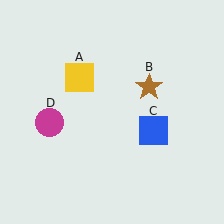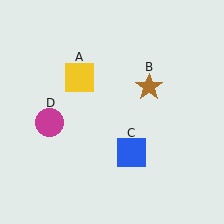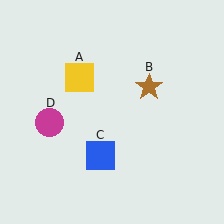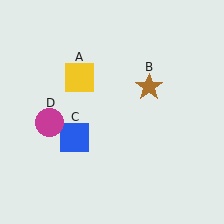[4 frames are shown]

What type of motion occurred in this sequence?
The blue square (object C) rotated clockwise around the center of the scene.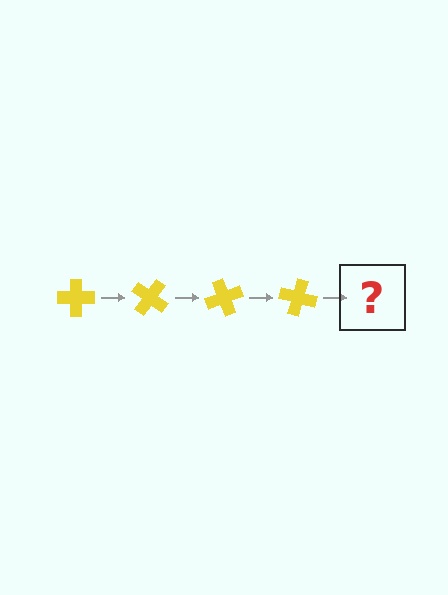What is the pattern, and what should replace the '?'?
The pattern is that the cross rotates 35 degrees each step. The '?' should be a yellow cross rotated 140 degrees.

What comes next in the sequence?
The next element should be a yellow cross rotated 140 degrees.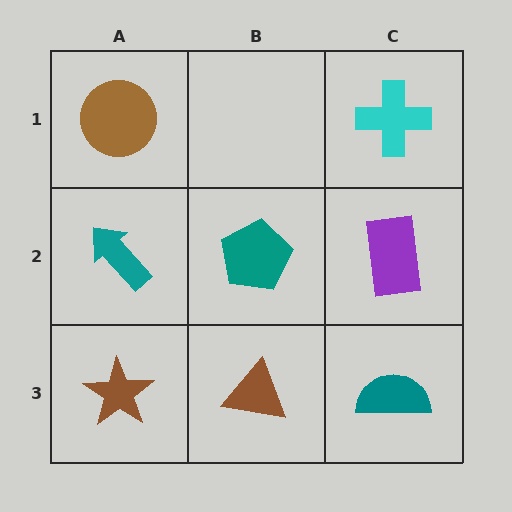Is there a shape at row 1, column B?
No, that cell is empty.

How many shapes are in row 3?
3 shapes.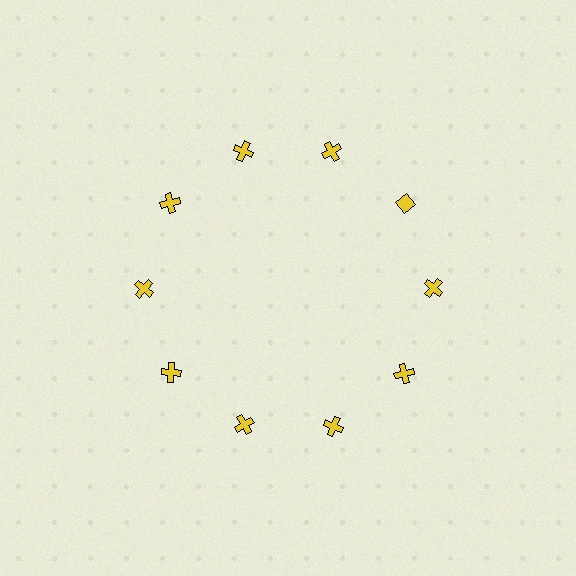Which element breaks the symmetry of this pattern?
The yellow diamond at roughly the 2 o'clock position breaks the symmetry. All other shapes are yellow crosses.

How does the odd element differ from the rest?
It has a different shape: diamond instead of cross.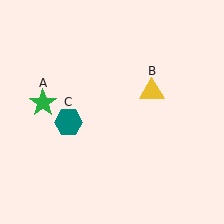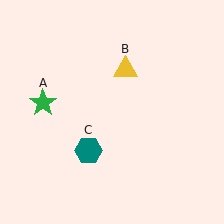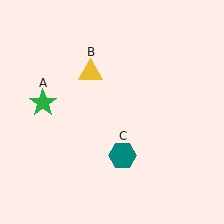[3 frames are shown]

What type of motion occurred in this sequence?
The yellow triangle (object B), teal hexagon (object C) rotated counterclockwise around the center of the scene.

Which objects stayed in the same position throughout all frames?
Green star (object A) remained stationary.